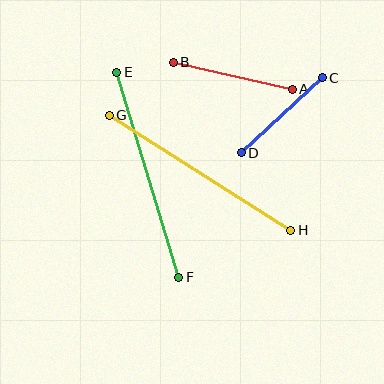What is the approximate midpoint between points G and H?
The midpoint is at approximately (200, 173) pixels.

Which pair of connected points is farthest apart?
Points G and H are farthest apart.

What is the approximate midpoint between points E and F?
The midpoint is at approximately (148, 175) pixels.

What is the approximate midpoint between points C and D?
The midpoint is at approximately (282, 115) pixels.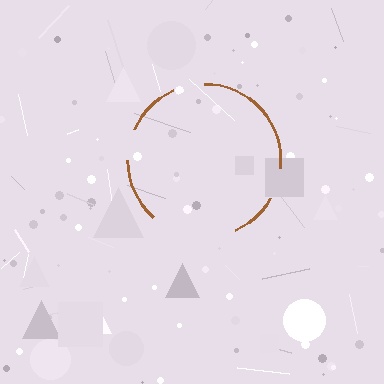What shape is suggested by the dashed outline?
The dashed outline suggests a circle.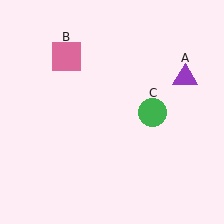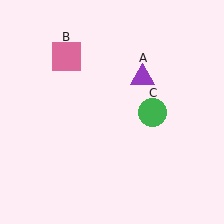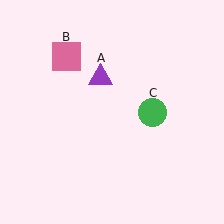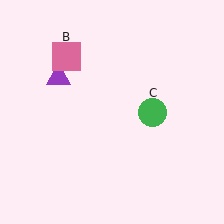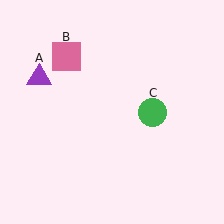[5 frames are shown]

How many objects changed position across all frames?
1 object changed position: purple triangle (object A).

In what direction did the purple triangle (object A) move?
The purple triangle (object A) moved left.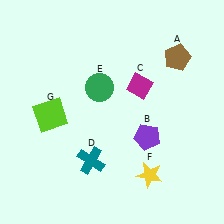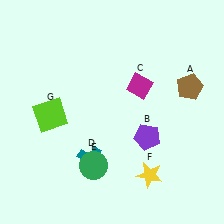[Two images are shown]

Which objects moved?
The objects that moved are: the brown pentagon (A), the green circle (E).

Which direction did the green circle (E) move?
The green circle (E) moved down.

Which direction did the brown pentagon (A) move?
The brown pentagon (A) moved down.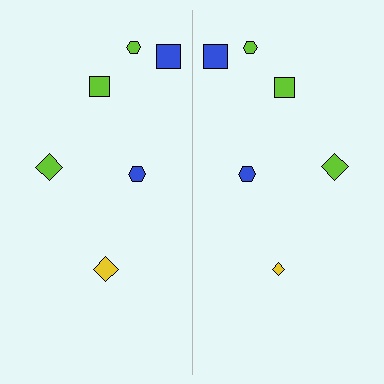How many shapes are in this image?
There are 12 shapes in this image.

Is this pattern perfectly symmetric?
No, the pattern is not perfectly symmetric. The yellow diamond on the right side has a different size than its mirror counterpart.